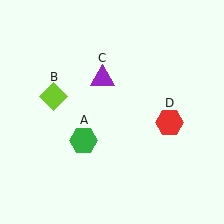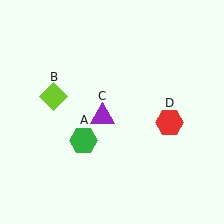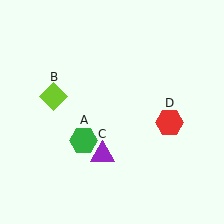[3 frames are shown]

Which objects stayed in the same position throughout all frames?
Green hexagon (object A) and lime diamond (object B) and red hexagon (object D) remained stationary.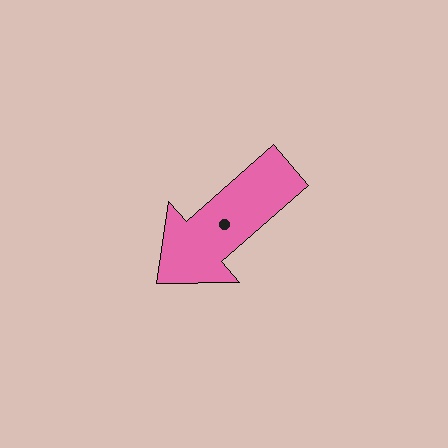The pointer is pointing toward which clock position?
Roughly 8 o'clock.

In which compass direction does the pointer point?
Southwest.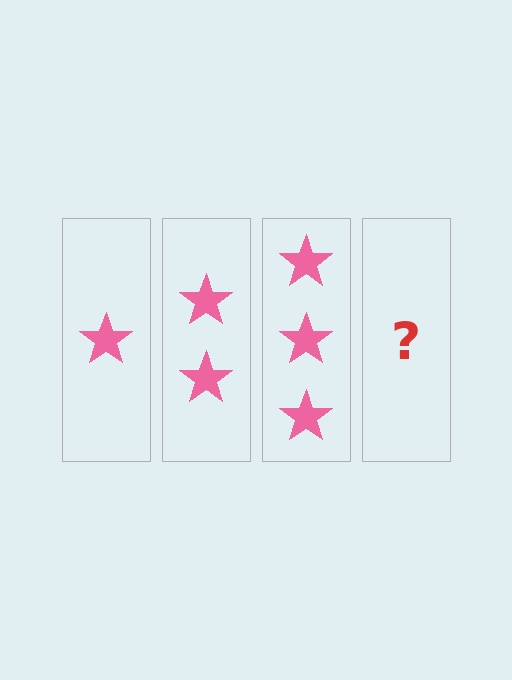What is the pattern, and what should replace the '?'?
The pattern is that each step adds one more star. The '?' should be 4 stars.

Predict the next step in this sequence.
The next step is 4 stars.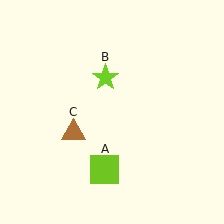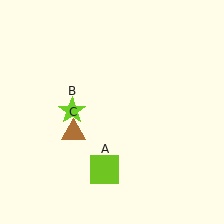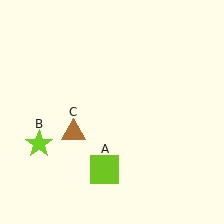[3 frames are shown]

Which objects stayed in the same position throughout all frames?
Lime square (object A) and brown triangle (object C) remained stationary.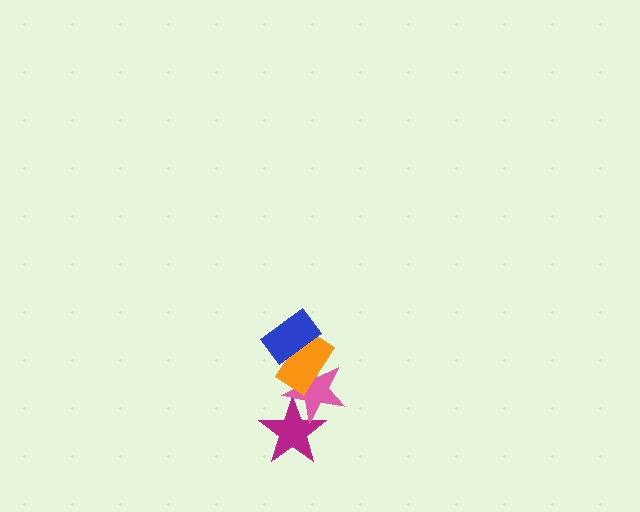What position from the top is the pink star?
The pink star is 3rd from the top.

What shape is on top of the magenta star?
The pink star is on top of the magenta star.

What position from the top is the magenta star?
The magenta star is 4th from the top.